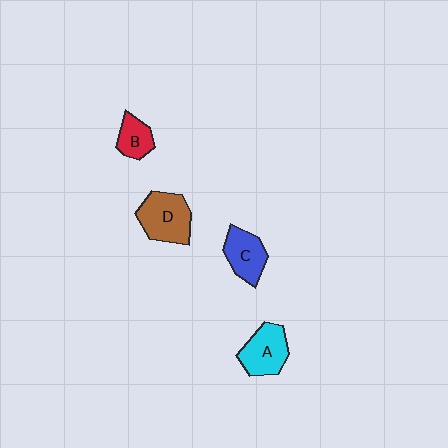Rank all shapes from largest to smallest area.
From largest to smallest: D (brown), A (cyan), C (blue), B (red).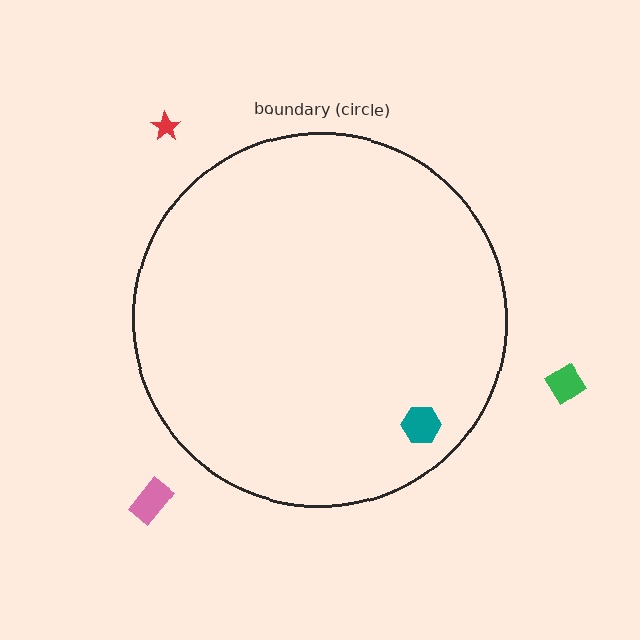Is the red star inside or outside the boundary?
Outside.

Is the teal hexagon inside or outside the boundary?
Inside.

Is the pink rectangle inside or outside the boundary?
Outside.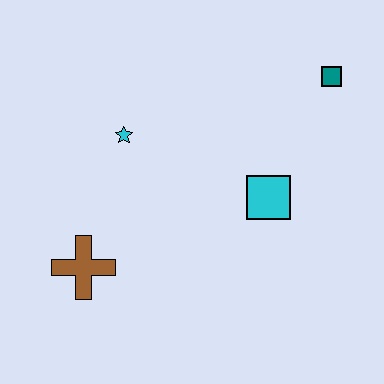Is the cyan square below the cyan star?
Yes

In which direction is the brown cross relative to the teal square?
The brown cross is to the left of the teal square.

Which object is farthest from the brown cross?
The teal square is farthest from the brown cross.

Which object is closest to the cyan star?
The brown cross is closest to the cyan star.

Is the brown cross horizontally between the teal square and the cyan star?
No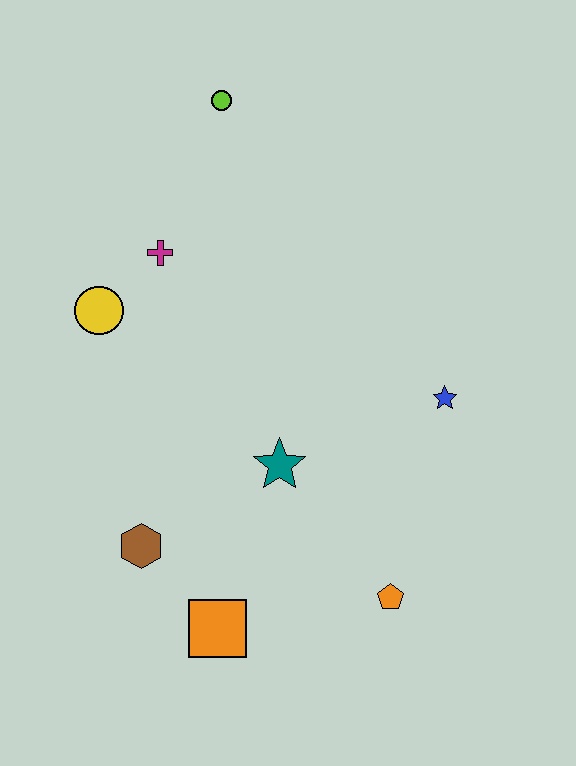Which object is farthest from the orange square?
The lime circle is farthest from the orange square.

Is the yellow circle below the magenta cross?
Yes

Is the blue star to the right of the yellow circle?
Yes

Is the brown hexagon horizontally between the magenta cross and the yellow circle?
Yes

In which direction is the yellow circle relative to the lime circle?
The yellow circle is below the lime circle.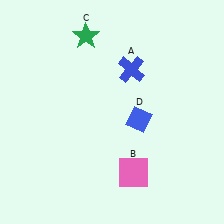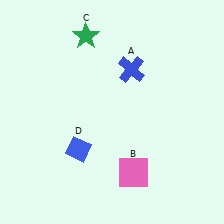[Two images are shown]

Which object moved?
The blue diamond (D) moved left.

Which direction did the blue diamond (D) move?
The blue diamond (D) moved left.